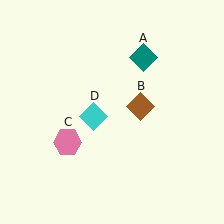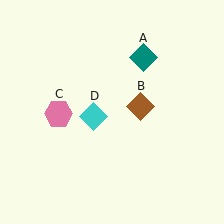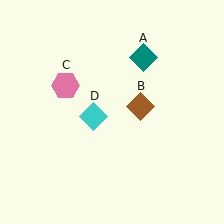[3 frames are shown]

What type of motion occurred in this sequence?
The pink hexagon (object C) rotated clockwise around the center of the scene.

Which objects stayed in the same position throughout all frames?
Teal diamond (object A) and brown diamond (object B) and cyan diamond (object D) remained stationary.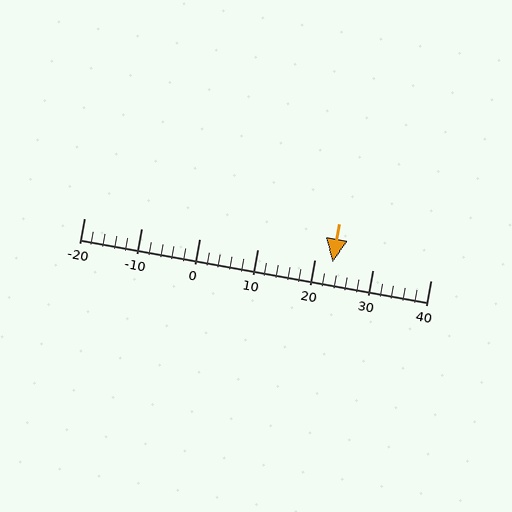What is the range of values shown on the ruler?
The ruler shows values from -20 to 40.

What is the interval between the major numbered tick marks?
The major tick marks are spaced 10 units apart.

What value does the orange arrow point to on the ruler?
The orange arrow points to approximately 23.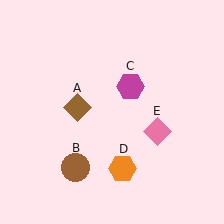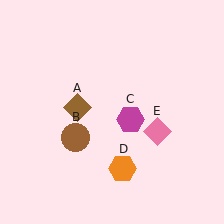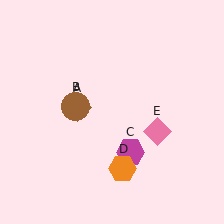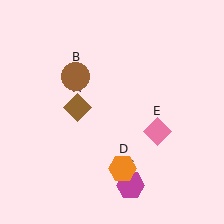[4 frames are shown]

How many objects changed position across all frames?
2 objects changed position: brown circle (object B), magenta hexagon (object C).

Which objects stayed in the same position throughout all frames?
Brown diamond (object A) and orange hexagon (object D) and pink diamond (object E) remained stationary.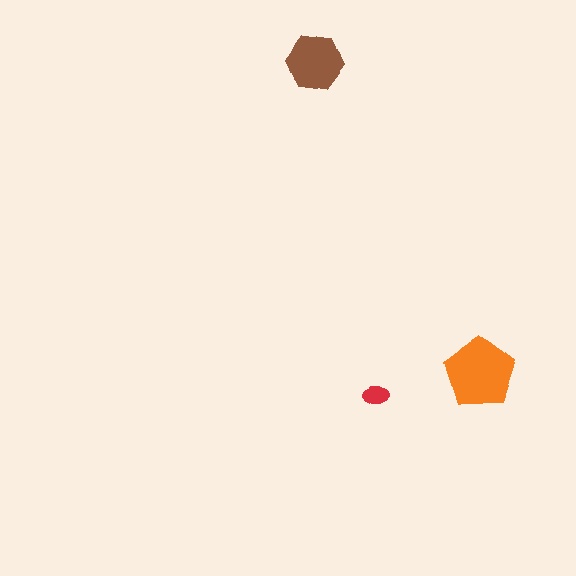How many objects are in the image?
There are 3 objects in the image.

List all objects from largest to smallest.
The orange pentagon, the brown hexagon, the red ellipse.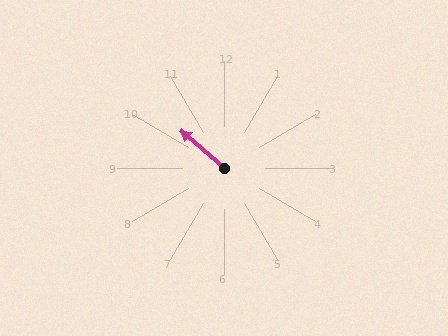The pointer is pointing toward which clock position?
Roughly 10 o'clock.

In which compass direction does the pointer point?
Northwest.